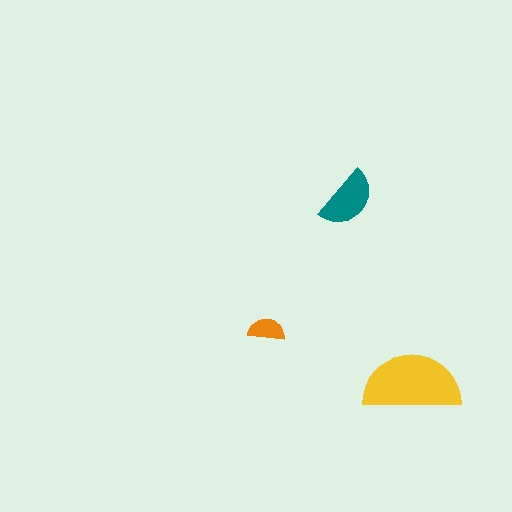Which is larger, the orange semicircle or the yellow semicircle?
The yellow one.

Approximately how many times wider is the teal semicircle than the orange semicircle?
About 1.5 times wider.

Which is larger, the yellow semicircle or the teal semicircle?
The yellow one.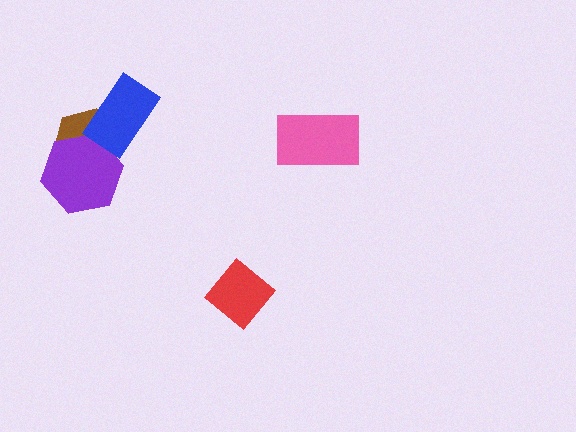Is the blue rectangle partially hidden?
No, no other shape covers it.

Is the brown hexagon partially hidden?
Yes, it is partially covered by another shape.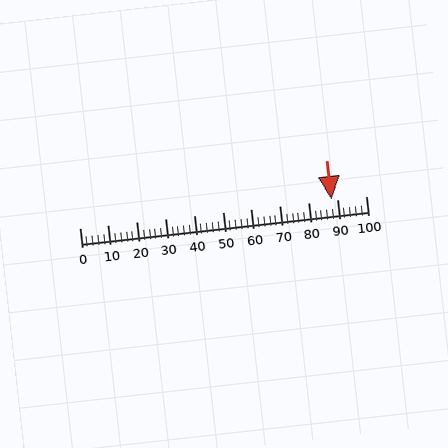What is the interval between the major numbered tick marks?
The major tick marks are spaced 10 units apart.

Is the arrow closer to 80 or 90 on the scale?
The arrow is closer to 90.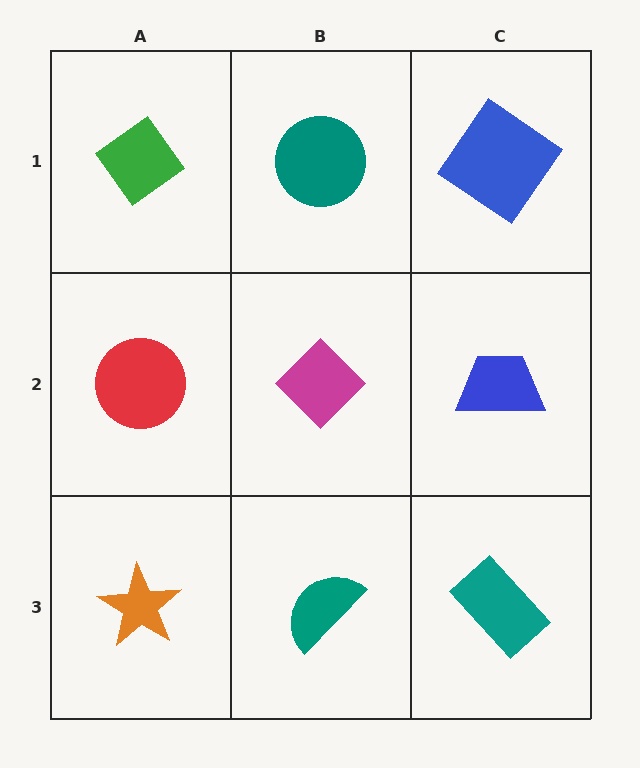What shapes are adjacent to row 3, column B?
A magenta diamond (row 2, column B), an orange star (row 3, column A), a teal rectangle (row 3, column C).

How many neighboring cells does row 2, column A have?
3.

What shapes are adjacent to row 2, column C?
A blue diamond (row 1, column C), a teal rectangle (row 3, column C), a magenta diamond (row 2, column B).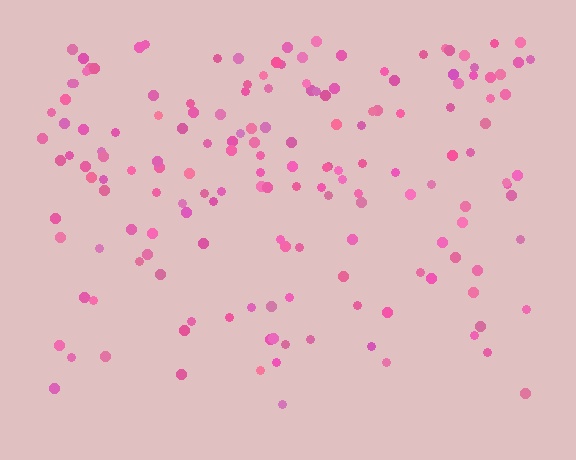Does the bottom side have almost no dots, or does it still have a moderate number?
Still a moderate number, just noticeably fewer than the top.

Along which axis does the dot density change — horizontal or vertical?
Vertical.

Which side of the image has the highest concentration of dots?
The top.